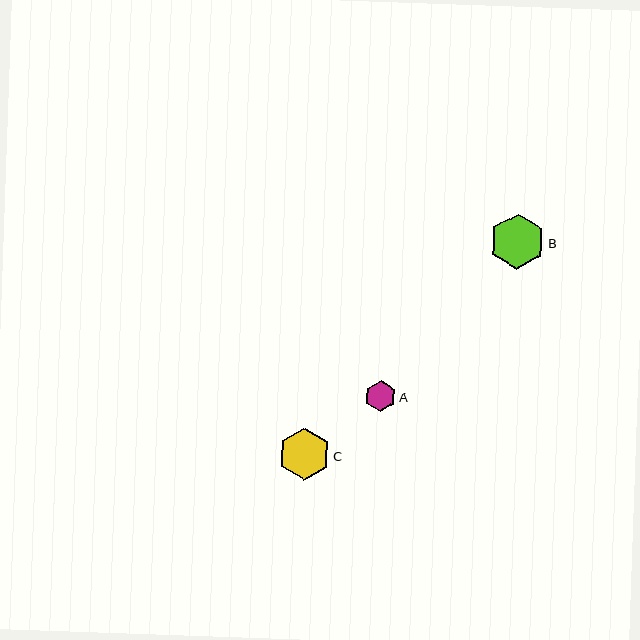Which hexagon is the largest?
Hexagon B is the largest with a size of approximately 55 pixels.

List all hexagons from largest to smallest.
From largest to smallest: B, C, A.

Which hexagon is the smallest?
Hexagon A is the smallest with a size of approximately 31 pixels.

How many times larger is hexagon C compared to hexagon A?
Hexagon C is approximately 1.7 times the size of hexagon A.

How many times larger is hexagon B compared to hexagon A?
Hexagon B is approximately 1.8 times the size of hexagon A.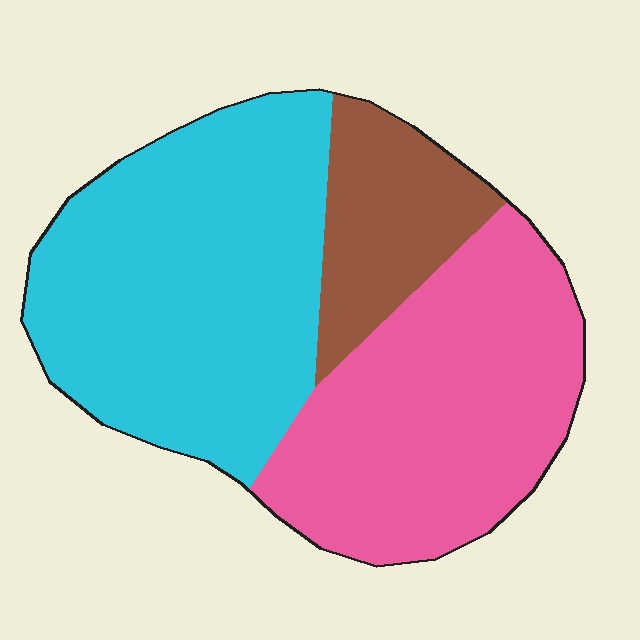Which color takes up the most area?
Cyan, at roughly 45%.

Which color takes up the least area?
Brown, at roughly 15%.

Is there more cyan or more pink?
Cyan.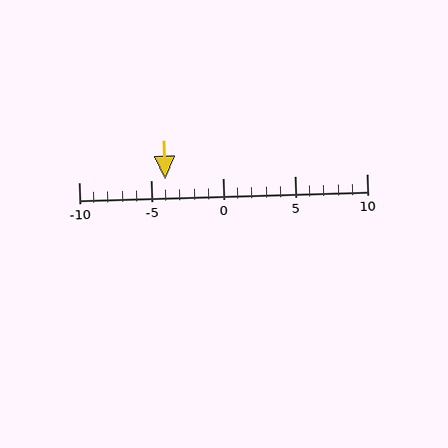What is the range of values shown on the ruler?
The ruler shows values from -10 to 10.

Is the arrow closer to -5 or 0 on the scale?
The arrow is closer to -5.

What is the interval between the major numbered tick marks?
The major tick marks are spaced 5 units apart.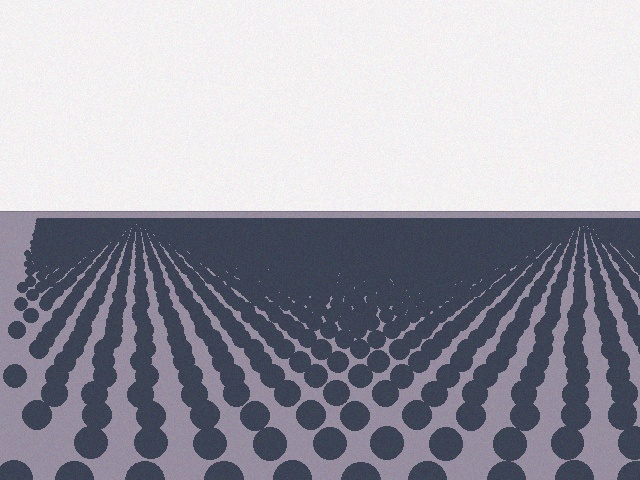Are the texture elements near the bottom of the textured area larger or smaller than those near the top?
Larger. Near the bottom, elements are closer to the viewer and appear at a bigger on-screen size.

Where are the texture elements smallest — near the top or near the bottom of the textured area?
Near the top.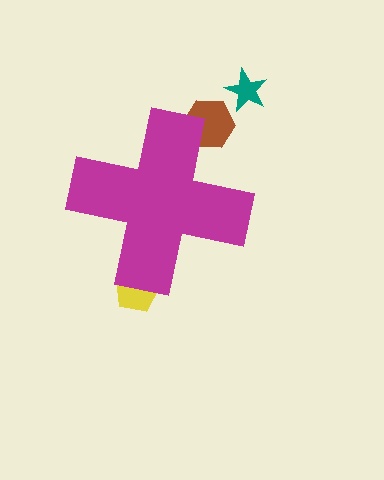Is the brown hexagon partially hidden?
Yes, the brown hexagon is partially hidden behind the magenta cross.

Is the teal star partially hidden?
No, the teal star is fully visible.